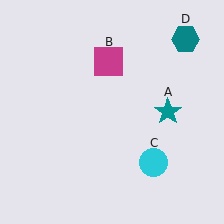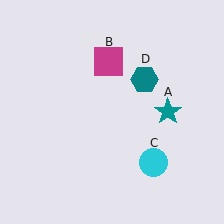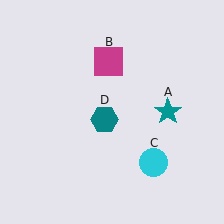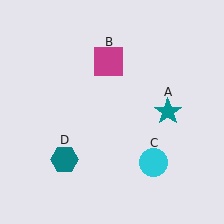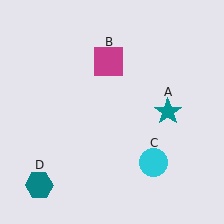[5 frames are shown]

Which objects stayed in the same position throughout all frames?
Teal star (object A) and magenta square (object B) and cyan circle (object C) remained stationary.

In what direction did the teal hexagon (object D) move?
The teal hexagon (object D) moved down and to the left.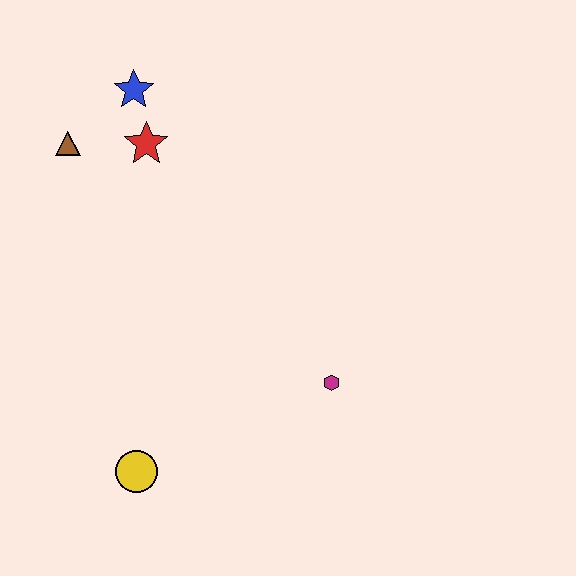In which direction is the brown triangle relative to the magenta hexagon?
The brown triangle is to the left of the magenta hexagon.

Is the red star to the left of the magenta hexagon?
Yes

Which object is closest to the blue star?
The red star is closest to the blue star.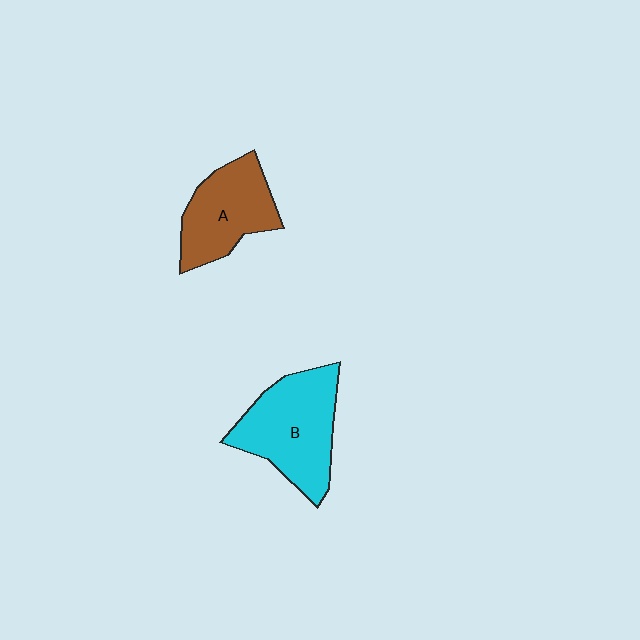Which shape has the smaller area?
Shape A (brown).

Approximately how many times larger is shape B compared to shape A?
Approximately 1.3 times.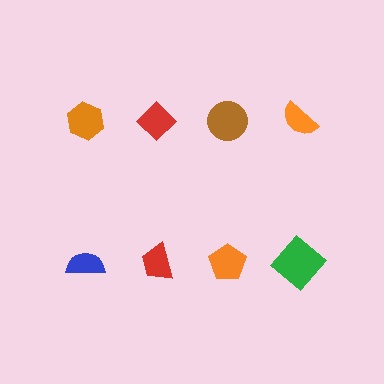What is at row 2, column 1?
A blue semicircle.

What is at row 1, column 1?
An orange hexagon.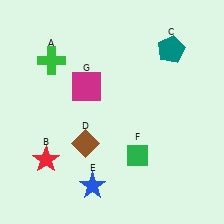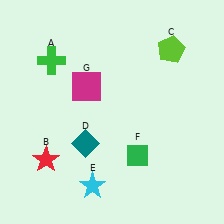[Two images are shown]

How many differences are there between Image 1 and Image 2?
There are 3 differences between the two images.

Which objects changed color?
C changed from teal to lime. D changed from brown to teal. E changed from blue to cyan.